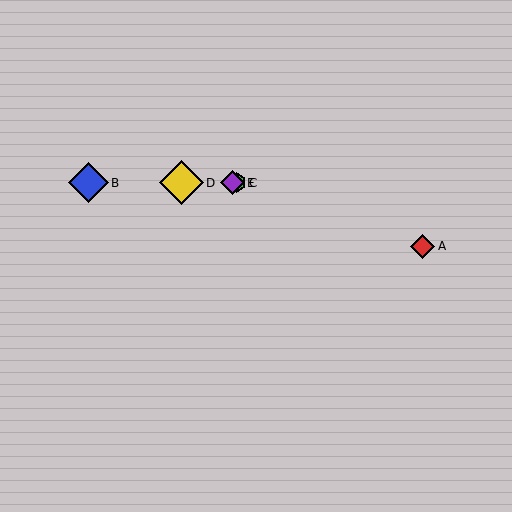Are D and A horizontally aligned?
No, D is at y≈183 and A is at y≈246.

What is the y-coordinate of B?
Object B is at y≈183.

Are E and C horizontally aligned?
Yes, both are at y≈183.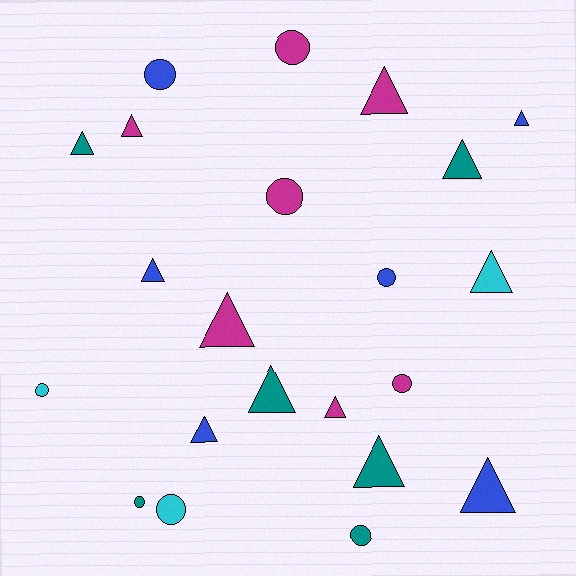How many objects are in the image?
There are 22 objects.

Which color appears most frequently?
Magenta, with 7 objects.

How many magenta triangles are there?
There are 4 magenta triangles.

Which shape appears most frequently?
Triangle, with 13 objects.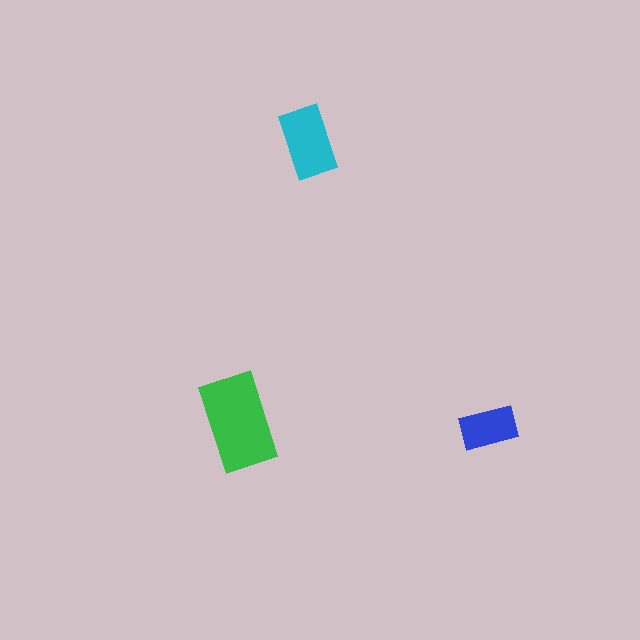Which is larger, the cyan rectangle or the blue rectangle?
The cyan one.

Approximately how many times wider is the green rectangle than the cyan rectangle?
About 1.5 times wider.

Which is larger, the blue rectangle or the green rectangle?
The green one.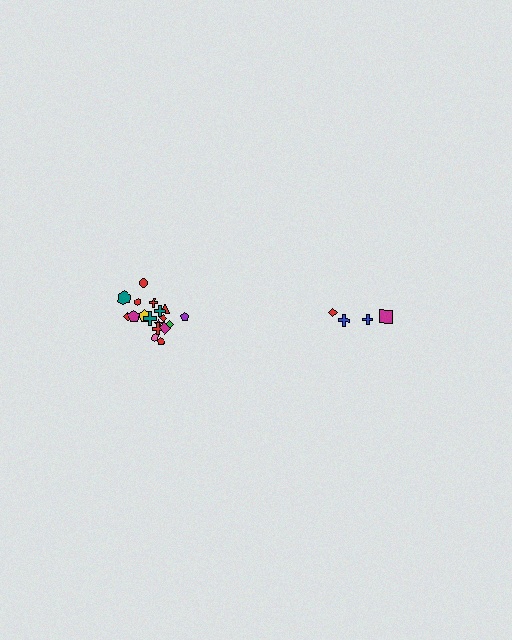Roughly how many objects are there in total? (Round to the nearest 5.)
Roughly 20 objects in total.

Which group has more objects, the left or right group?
The left group.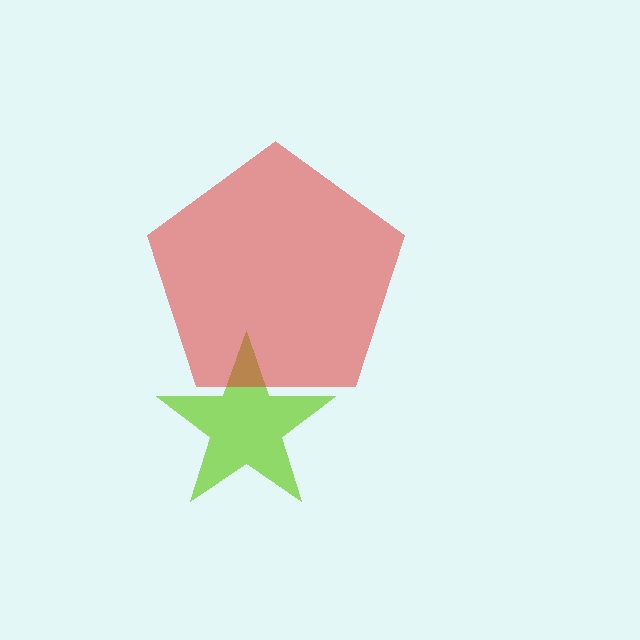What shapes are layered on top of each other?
The layered shapes are: a lime star, a red pentagon.